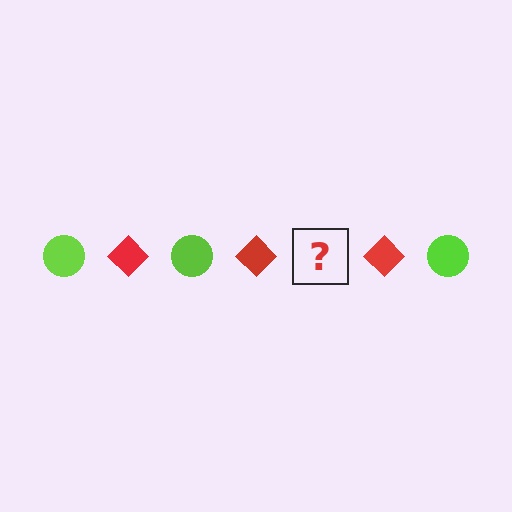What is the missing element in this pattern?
The missing element is a lime circle.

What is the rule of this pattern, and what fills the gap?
The rule is that the pattern alternates between lime circle and red diamond. The gap should be filled with a lime circle.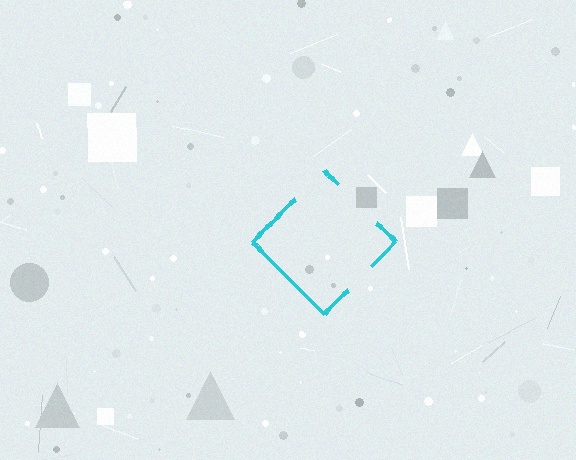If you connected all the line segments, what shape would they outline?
They would outline a diamond.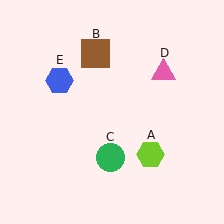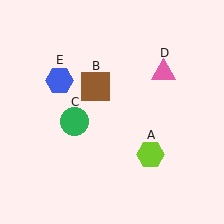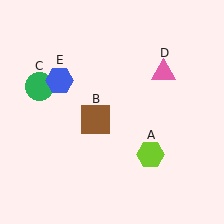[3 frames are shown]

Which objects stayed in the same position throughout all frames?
Lime hexagon (object A) and pink triangle (object D) and blue hexagon (object E) remained stationary.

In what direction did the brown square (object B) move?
The brown square (object B) moved down.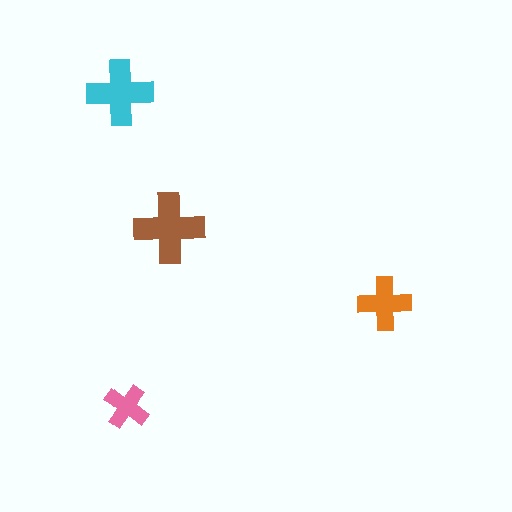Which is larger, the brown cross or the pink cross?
The brown one.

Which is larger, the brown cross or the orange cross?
The brown one.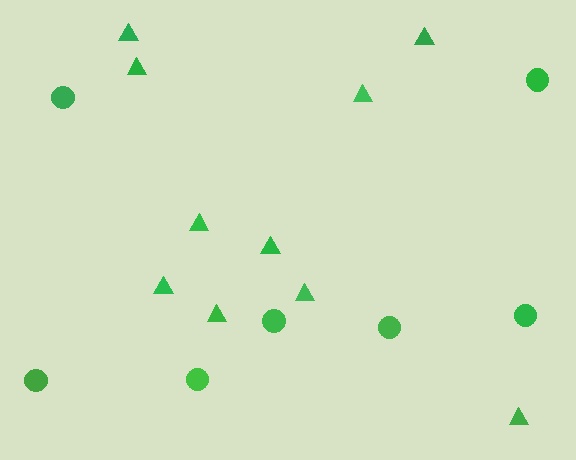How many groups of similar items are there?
There are 2 groups: one group of triangles (10) and one group of circles (7).